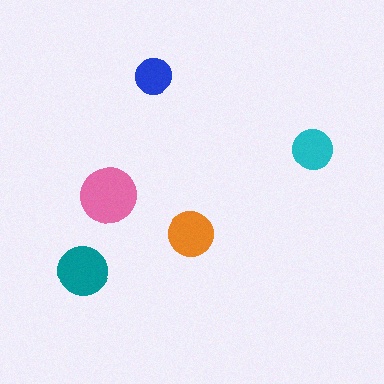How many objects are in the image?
There are 5 objects in the image.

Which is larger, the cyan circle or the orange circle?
The orange one.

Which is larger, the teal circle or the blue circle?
The teal one.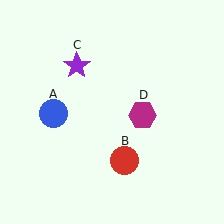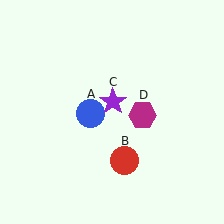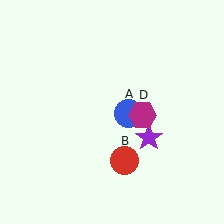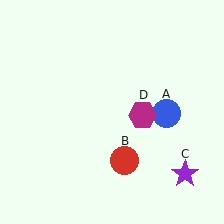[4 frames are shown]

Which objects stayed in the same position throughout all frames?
Red circle (object B) and magenta hexagon (object D) remained stationary.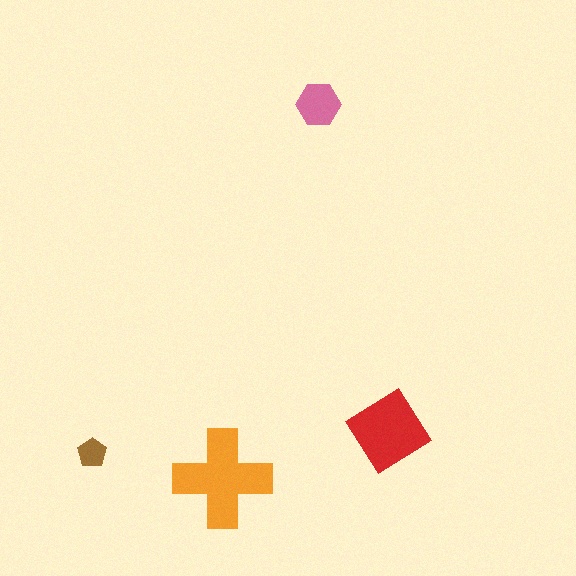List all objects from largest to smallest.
The orange cross, the red diamond, the pink hexagon, the brown pentagon.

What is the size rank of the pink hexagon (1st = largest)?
3rd.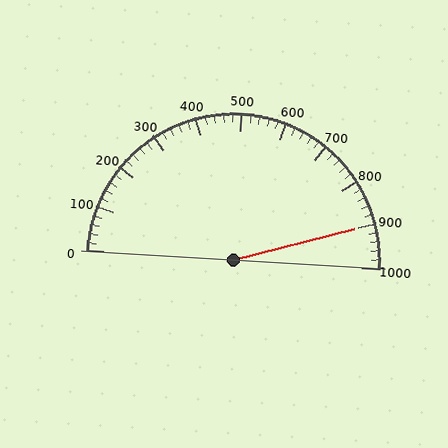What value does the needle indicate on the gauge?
The needle indicates approximately 900.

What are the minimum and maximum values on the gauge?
The gauge ranges from 0 to 1000.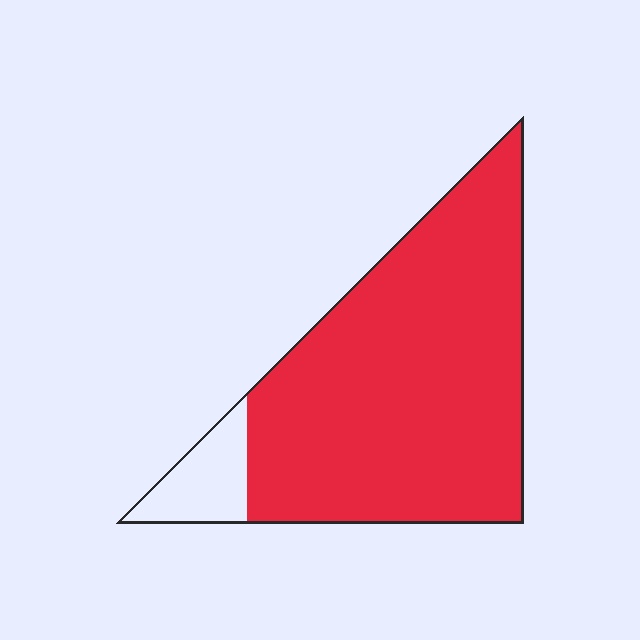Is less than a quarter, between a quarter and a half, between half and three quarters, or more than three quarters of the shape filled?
More than three quarters.